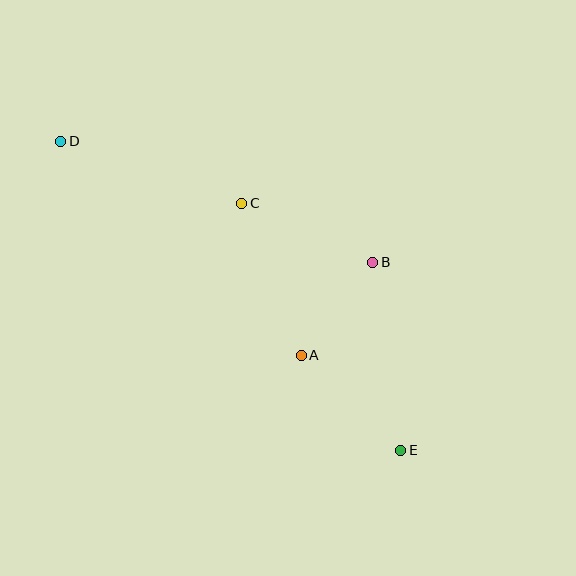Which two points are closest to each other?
Points A and B are closest to each other.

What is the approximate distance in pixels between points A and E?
The distance between A and E is approximately 138 pixels.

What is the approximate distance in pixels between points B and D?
The distance between B and D is approximately 335 pixels.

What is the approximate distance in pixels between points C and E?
The distance between C and E is approximately 294 pixels.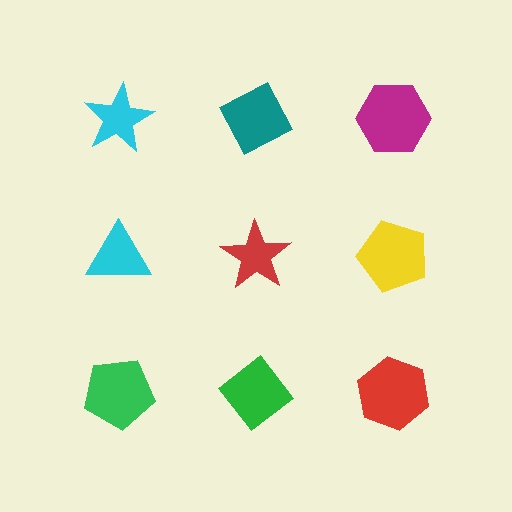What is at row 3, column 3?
A red hexagon.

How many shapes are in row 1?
3 shapes.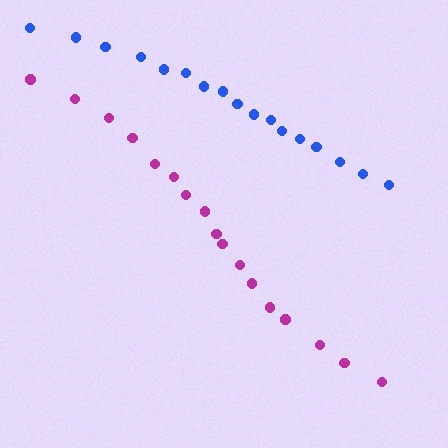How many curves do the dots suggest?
There are 2 distinct paths.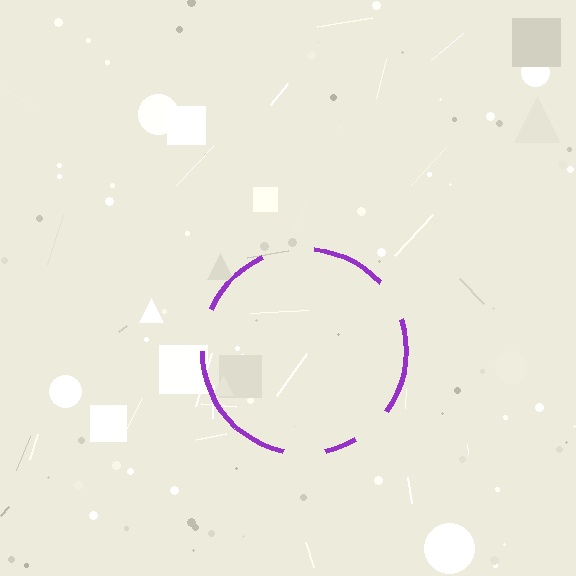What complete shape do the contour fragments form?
The contour fragments form a circle.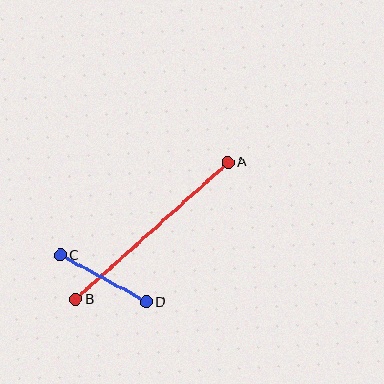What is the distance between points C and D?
The distance is approximately 98 pixels.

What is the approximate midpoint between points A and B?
The midpoint is at approximately (152, 231) pixels.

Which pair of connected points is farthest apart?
Points A and B are farthest apart.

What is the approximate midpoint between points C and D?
The midpoint is at approximately (103, 279) pixels.